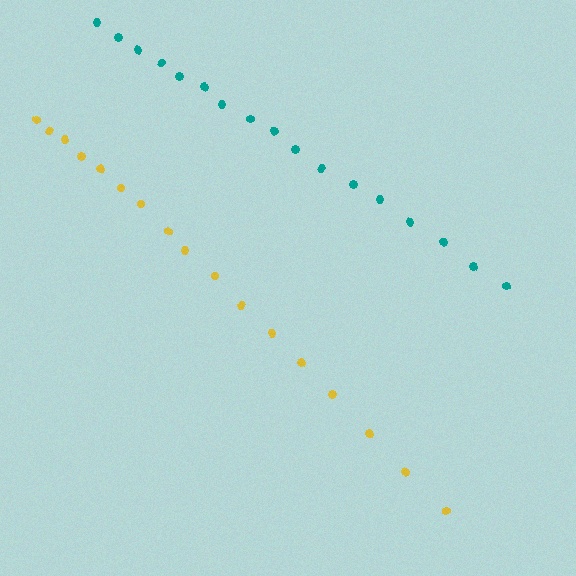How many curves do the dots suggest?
There are 2 distinct paths.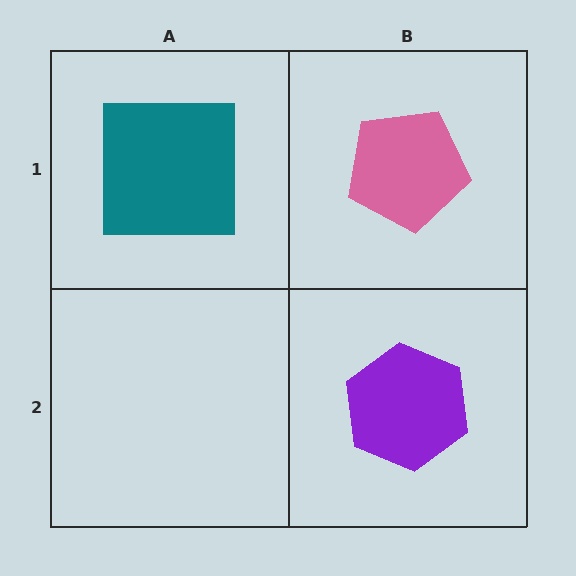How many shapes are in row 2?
1 shape.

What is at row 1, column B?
A pink pentagon.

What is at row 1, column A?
A teal square.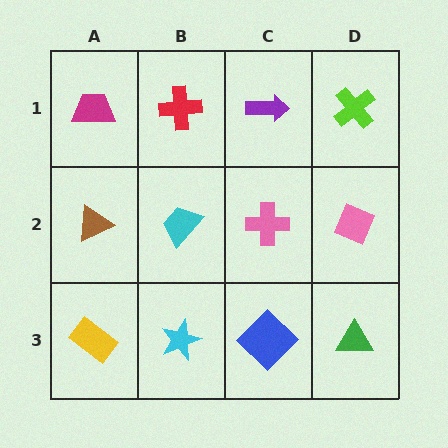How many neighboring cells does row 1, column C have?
3.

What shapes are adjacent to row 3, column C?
A pink cross (row 2, column C), a cyan star (row 3, column B), a green triangle (row 3, column D).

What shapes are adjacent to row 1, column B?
A cyan trapezoid (row 2, column B), a magenta trapezoid (row 1, column A), a purple arrow (row 1, column C).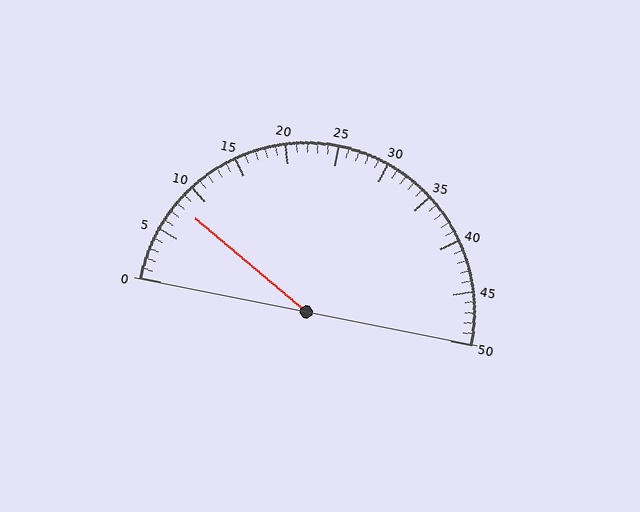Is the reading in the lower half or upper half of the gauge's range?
The reading is in the lower half of the range (0 to 50).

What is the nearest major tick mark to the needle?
The nearest major tick mark is 10.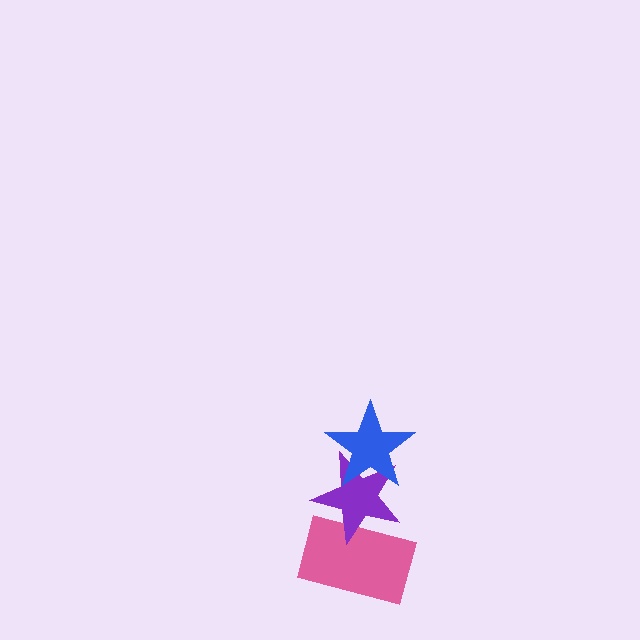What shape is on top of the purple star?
The blue star is on top of the purple star.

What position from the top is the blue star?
The blue star is 1st from the top.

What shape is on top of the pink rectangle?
The purple star is on top of the pink rectangle.